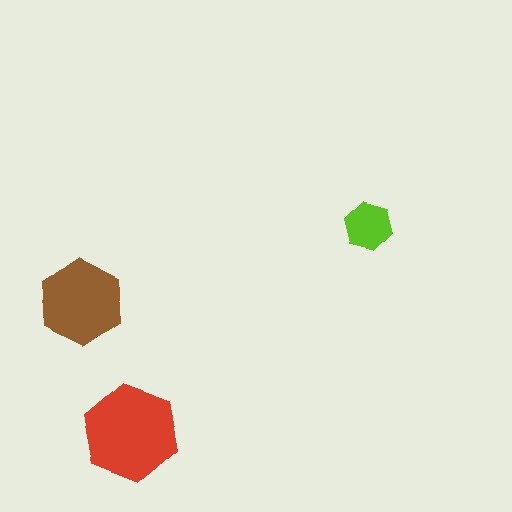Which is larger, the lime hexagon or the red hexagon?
The red one.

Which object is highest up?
The lime hexagon is topmost.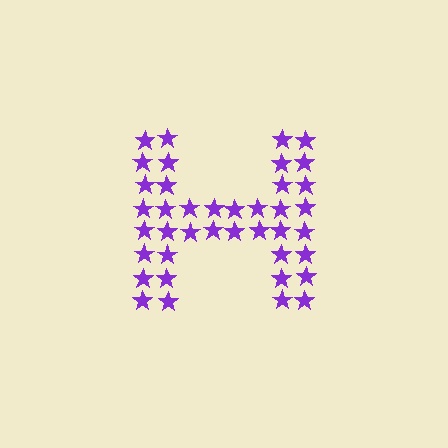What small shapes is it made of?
It is made of small stars.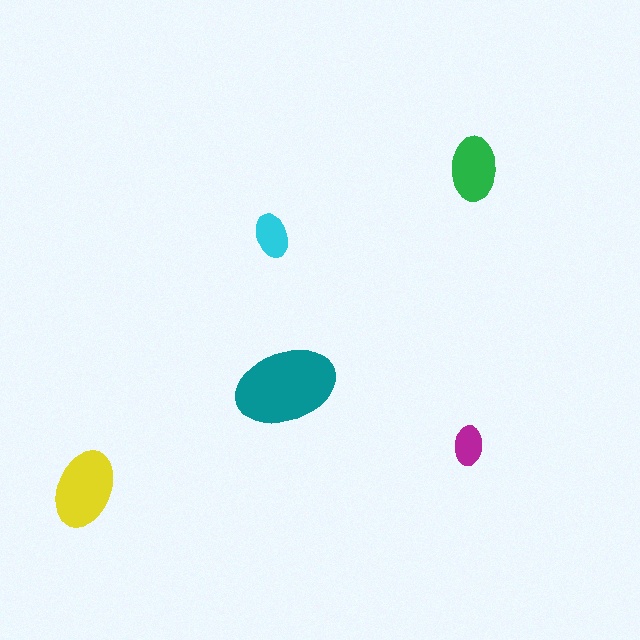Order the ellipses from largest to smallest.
the teal one, the yellow one, the green one, the cyan one, the magenta one.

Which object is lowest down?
The yellow ellipse is bottommost.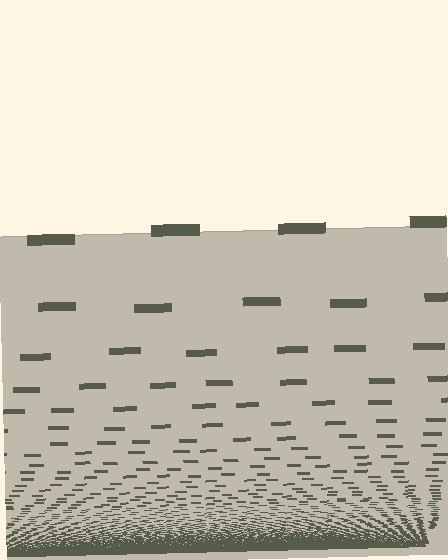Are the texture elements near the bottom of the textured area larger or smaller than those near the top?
Smaller. The gradient is inverted — elements near the bottom are smaller and denser.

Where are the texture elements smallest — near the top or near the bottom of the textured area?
Near the bottom.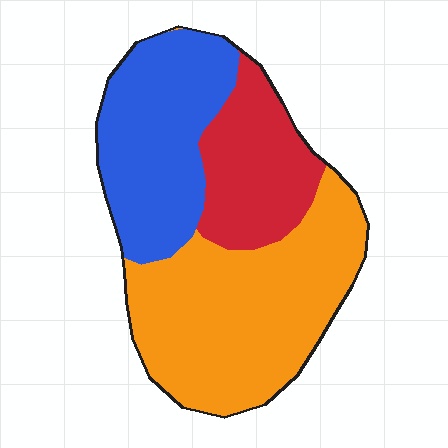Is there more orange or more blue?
Orange.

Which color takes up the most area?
Orange, at roughly 45%.